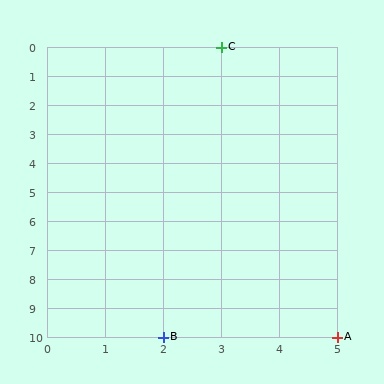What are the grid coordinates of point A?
Point A is at grid coordinates (5, 10).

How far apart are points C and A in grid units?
Points C and A are 2 columns and 10 rows apart (about 10.2 grid units diagonally).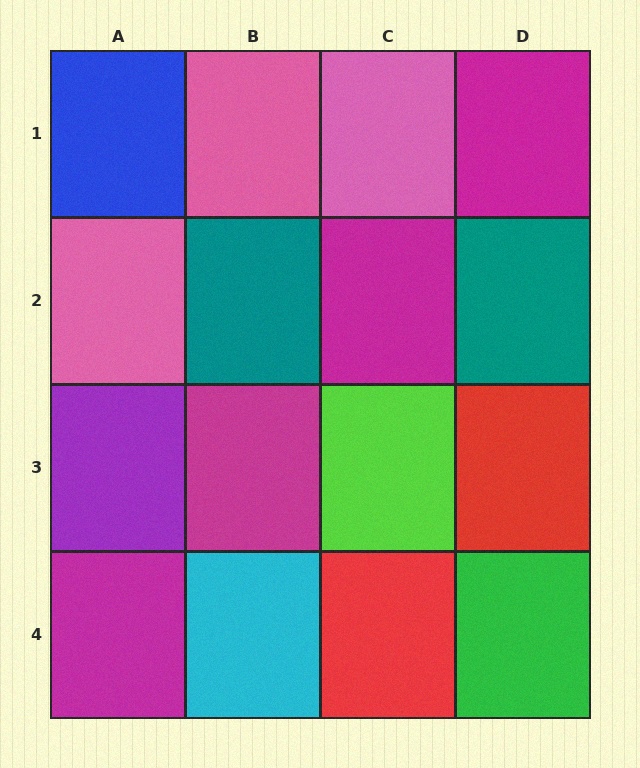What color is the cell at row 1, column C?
Pink.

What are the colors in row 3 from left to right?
Purple, magenta, lime, red.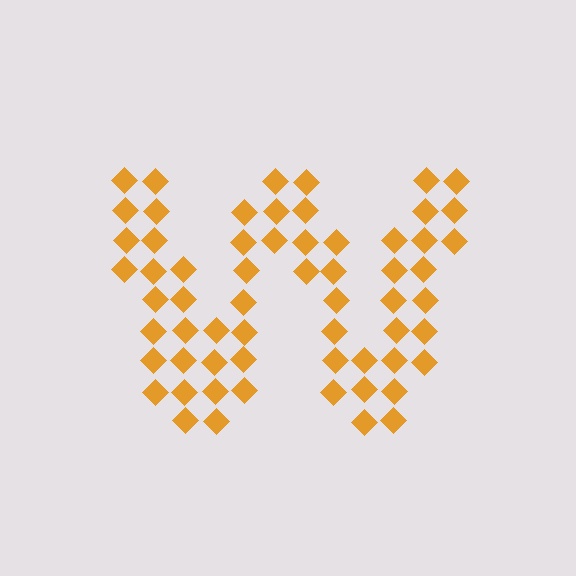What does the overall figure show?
The overall figure shows the letter W.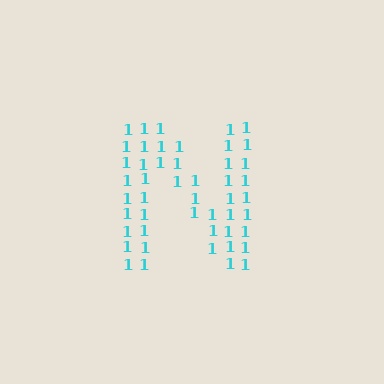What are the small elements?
The small elements are digit 1's.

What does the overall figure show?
The overall figure shows the letter N.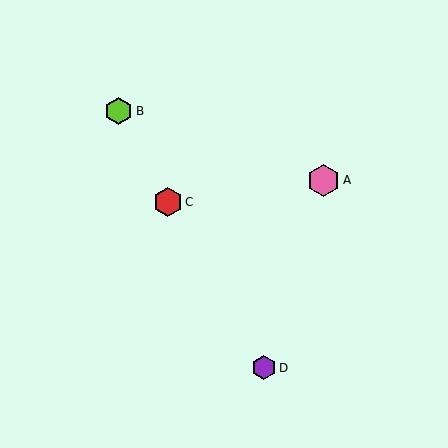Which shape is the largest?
The pink hexagon (labeled A) is the largest.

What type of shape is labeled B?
Shape B is a lime hexagon.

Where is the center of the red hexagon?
The center of the red hexagon is at (168, 202).